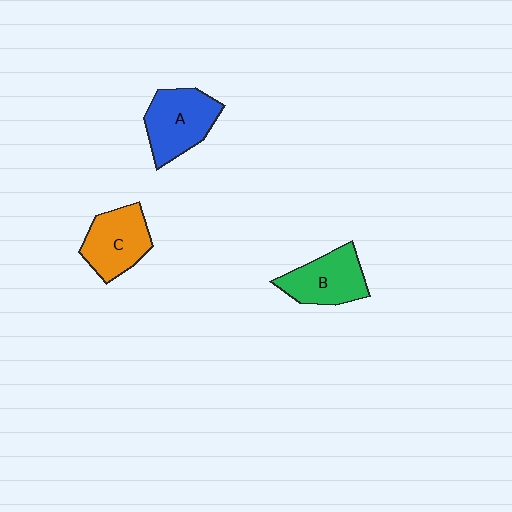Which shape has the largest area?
Shape A (blue).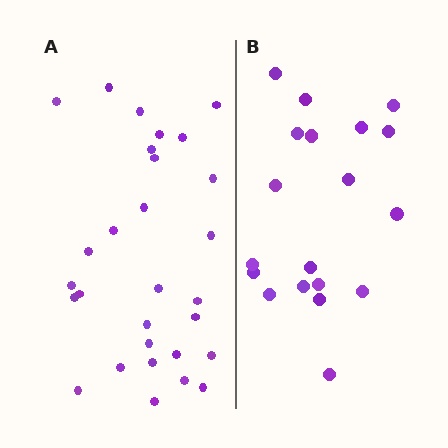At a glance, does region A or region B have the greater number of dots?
Region A (the left region) has more dots.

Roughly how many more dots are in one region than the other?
Region A has roughly 10 or so more dots than region B.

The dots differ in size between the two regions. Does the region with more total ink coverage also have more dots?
No. Region B has more total ink coverage because its dots are larger, but region A actually contains more individual dots. Total area can be misleading — the number of items is what matters here.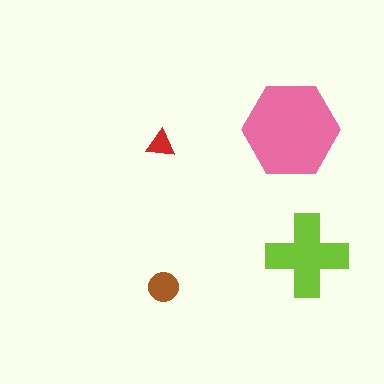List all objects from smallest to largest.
The red triangle, the brown circle, the lime cross, the pink hexagon.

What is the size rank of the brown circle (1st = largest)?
3rd.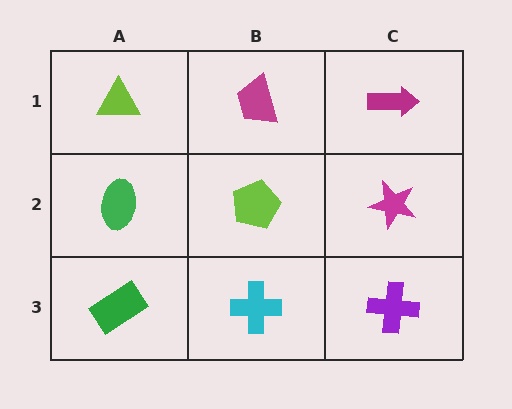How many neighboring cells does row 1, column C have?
2.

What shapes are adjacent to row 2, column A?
A lime triangle (row 1, column A), a green rectangle (row 3, column A), a lime pentagon (row 2, column B).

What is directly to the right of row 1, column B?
A magenta arrow.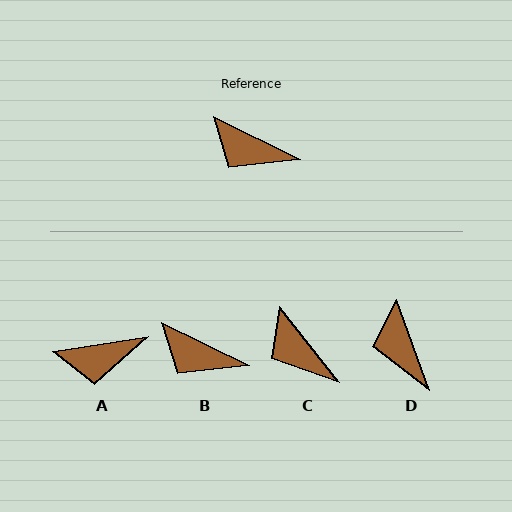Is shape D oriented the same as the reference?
No, it is off by about 44 degrees.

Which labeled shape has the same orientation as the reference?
B.